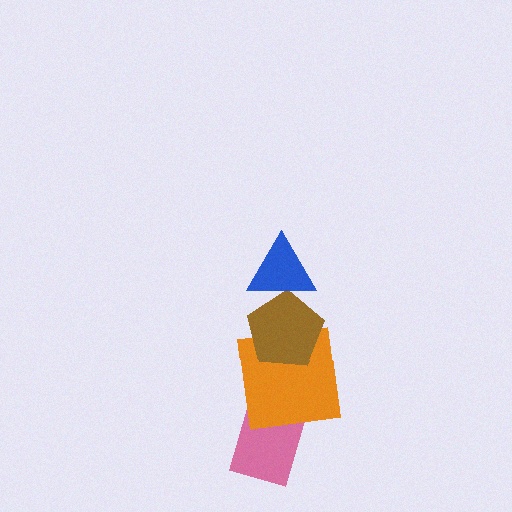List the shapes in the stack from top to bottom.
From top to bottom: the blue triangle, the brown pentagon, the orange square, the pink rectangle.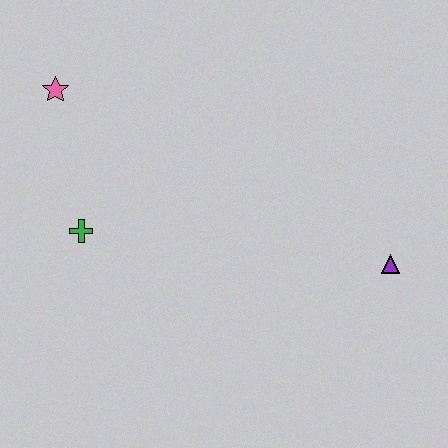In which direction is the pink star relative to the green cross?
The pink star is above the green cross.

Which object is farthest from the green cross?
The purple triangle is farthest from the green cross.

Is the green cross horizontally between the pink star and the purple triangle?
Yes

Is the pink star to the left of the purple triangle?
Yes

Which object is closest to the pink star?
The green cross is closest to the pink star.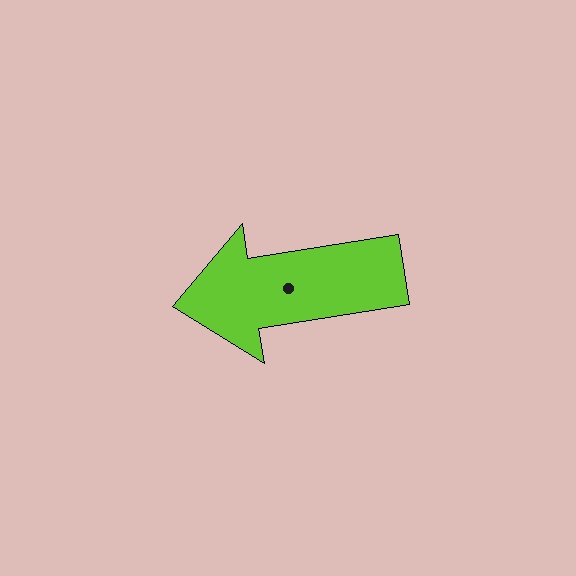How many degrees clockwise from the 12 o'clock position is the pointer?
Approximately 261 degrees.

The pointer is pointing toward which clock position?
Roughly 9 o'clock.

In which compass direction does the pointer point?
West.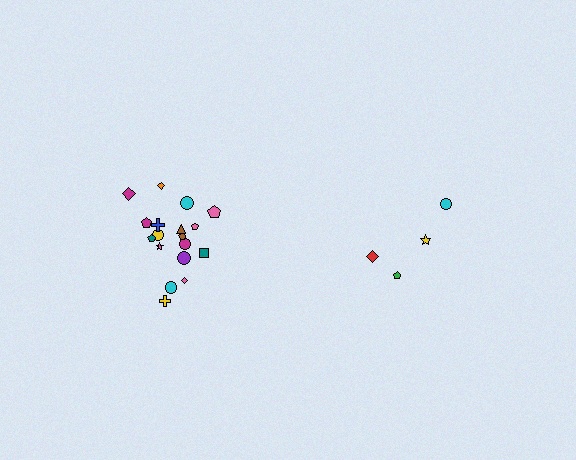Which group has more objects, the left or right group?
The left group.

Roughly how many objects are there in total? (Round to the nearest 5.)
Roughly 20 objects in total.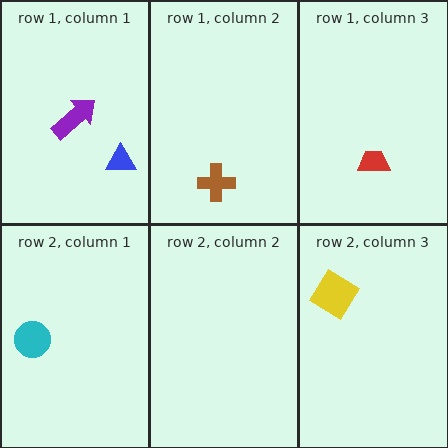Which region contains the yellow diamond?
The row 2, column 3 region.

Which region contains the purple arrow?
The row 1, column 1 region.